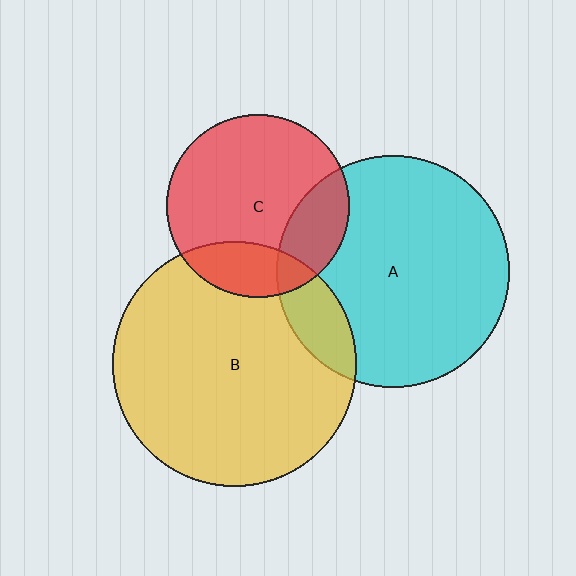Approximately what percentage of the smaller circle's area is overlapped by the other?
Approximately 15%.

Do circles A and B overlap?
Yes.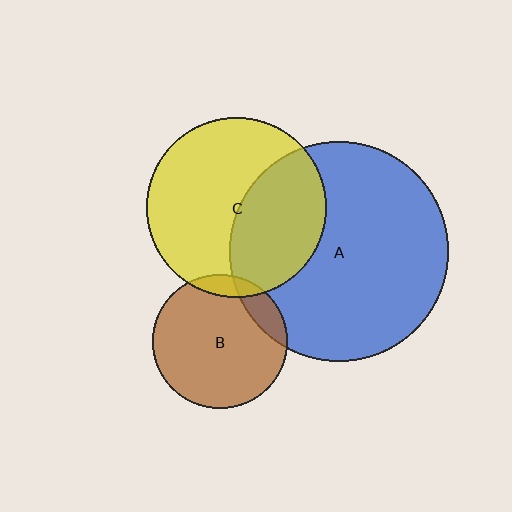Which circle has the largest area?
Circle A (blue).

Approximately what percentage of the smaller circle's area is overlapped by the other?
Approximately 10%.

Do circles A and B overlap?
Yes.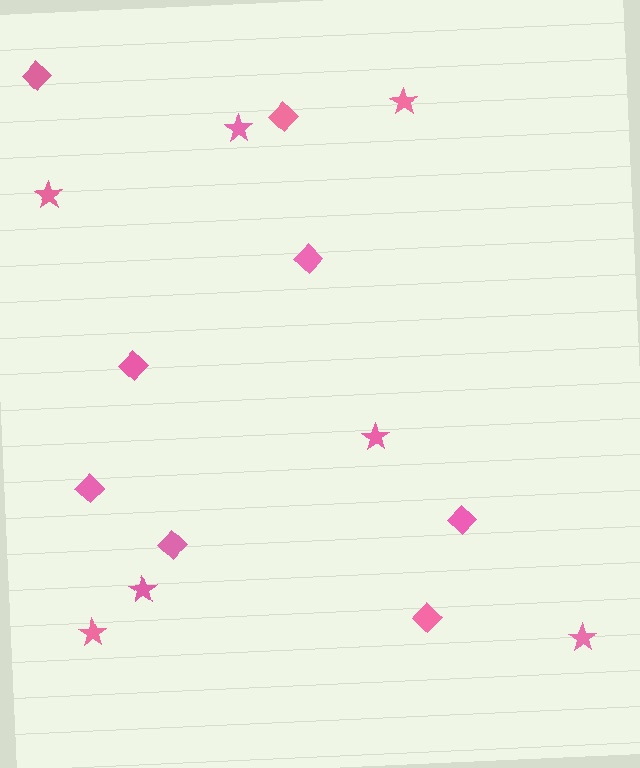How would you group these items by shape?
There are 2 groups: one group of diamonds (8) and one group of stars (7).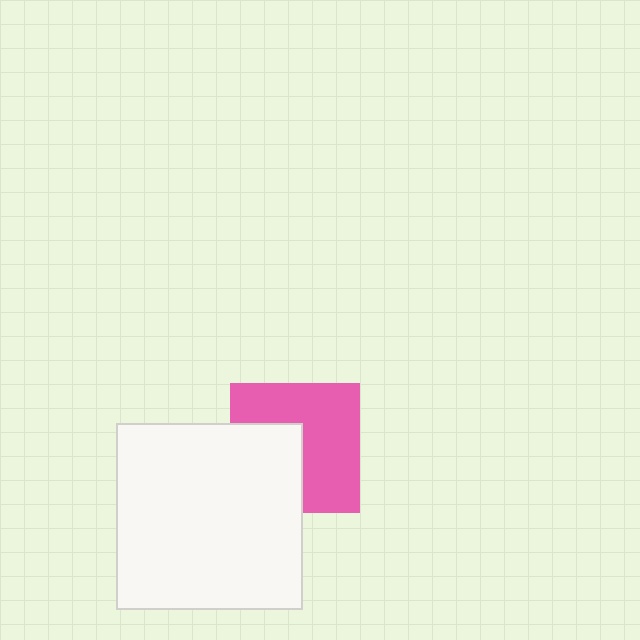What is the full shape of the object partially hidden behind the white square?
The partially hidden object is a pink square.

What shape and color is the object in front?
The object in front is a white square.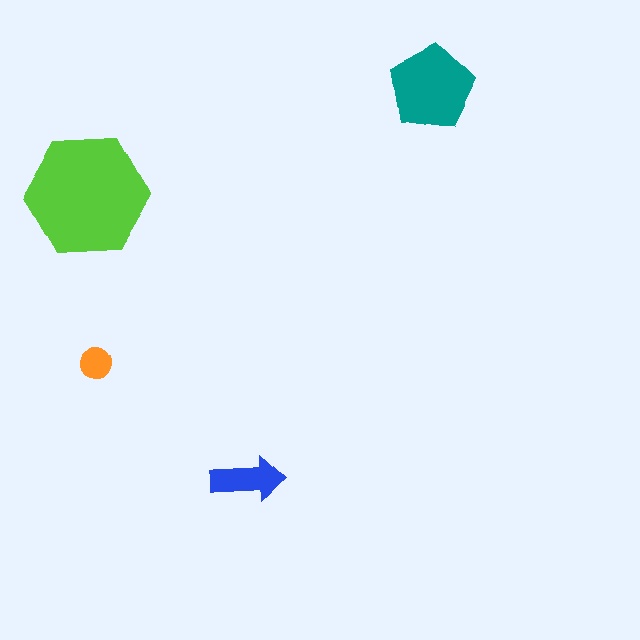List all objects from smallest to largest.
The orange circle, the blue arrow, the teal pentagon, the lime hexagon.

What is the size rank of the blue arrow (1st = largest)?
3rd.